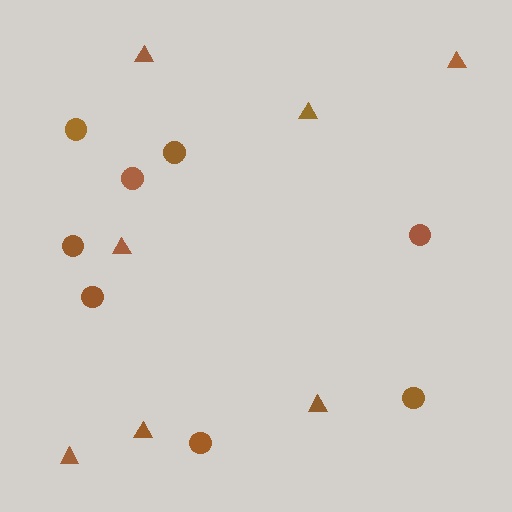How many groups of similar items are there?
There are 2 groups: one group of circles (8) and one group of triangles (7).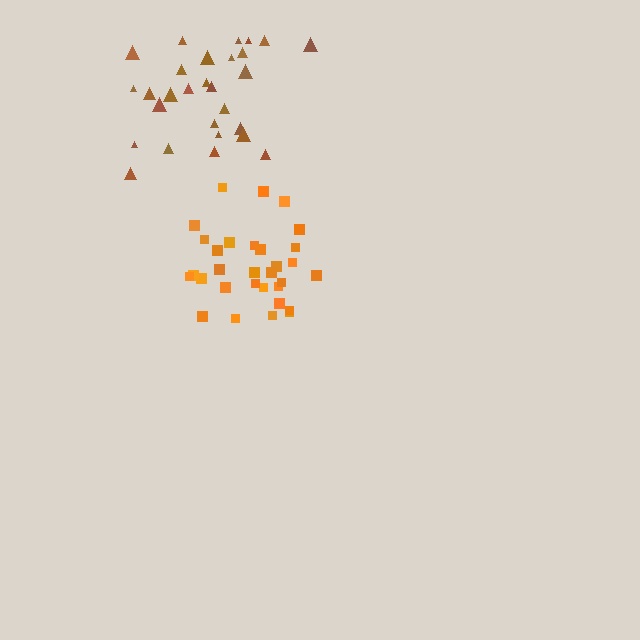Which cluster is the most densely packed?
Orange.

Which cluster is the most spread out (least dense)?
Brown.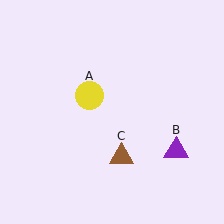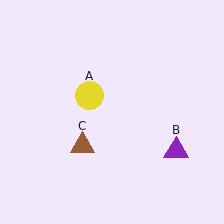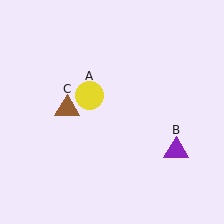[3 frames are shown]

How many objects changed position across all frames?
1 object changed position: brown triangle (object C).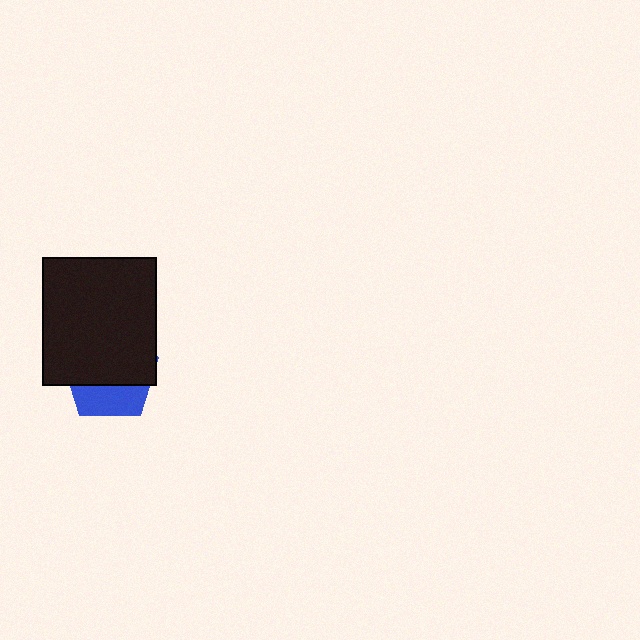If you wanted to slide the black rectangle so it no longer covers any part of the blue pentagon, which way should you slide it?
Slide it up — that is the most direct way to separate the two shapes.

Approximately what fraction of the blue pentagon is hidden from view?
Roughly 66% of the blue pentagon is hidden behind the black rectangle.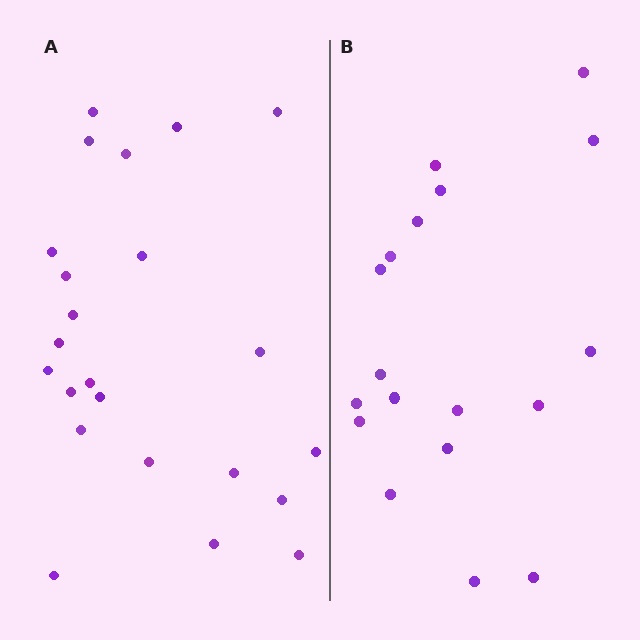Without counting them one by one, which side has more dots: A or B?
Region A (the left region) has more dots.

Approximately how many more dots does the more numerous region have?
Region A has about 5 more dots than region B.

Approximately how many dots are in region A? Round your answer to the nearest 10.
About 20 dots. (The exact count is 23, which rounds to 20.)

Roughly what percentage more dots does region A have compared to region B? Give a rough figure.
About 30% more.